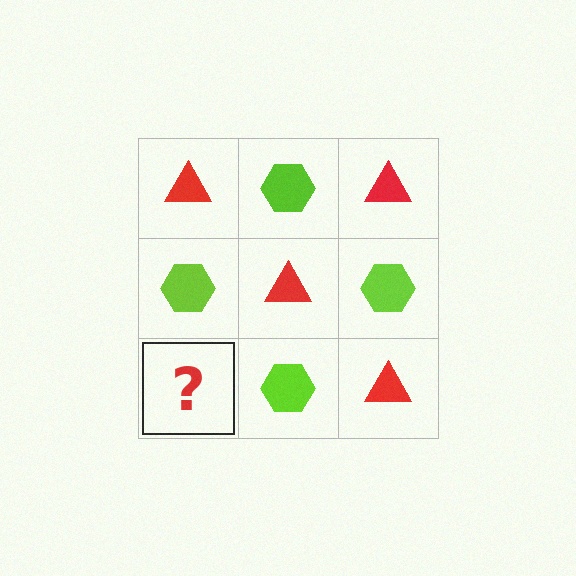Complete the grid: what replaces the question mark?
The question mark should be replaced with a red triangle.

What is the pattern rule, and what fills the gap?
The rule is that it alternates red triangle and lime hexagon in a checkerboard pattern. The gap should be filled with a red triangle.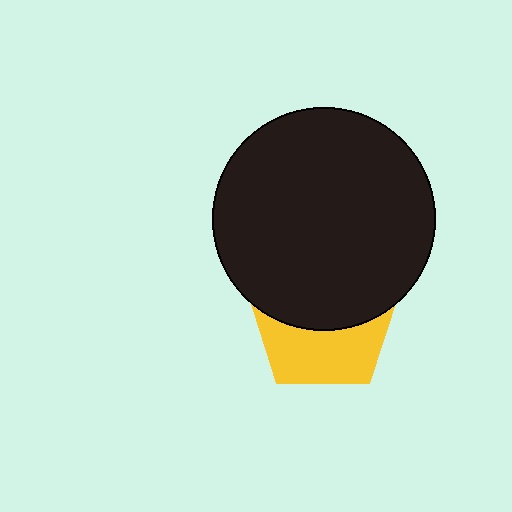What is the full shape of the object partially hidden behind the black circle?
The partially hidden object is a yellow pentagon.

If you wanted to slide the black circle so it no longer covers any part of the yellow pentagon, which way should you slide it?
Slide it up — that is the most direct way to separate the two shapes.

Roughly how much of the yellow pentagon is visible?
About half of it is visible (roughly 45%).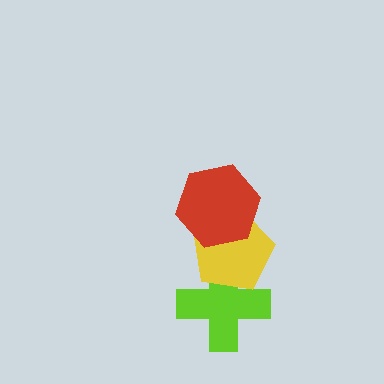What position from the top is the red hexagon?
The red hexagon is 1st from the top.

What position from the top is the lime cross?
The lime cross is 3rd from the top.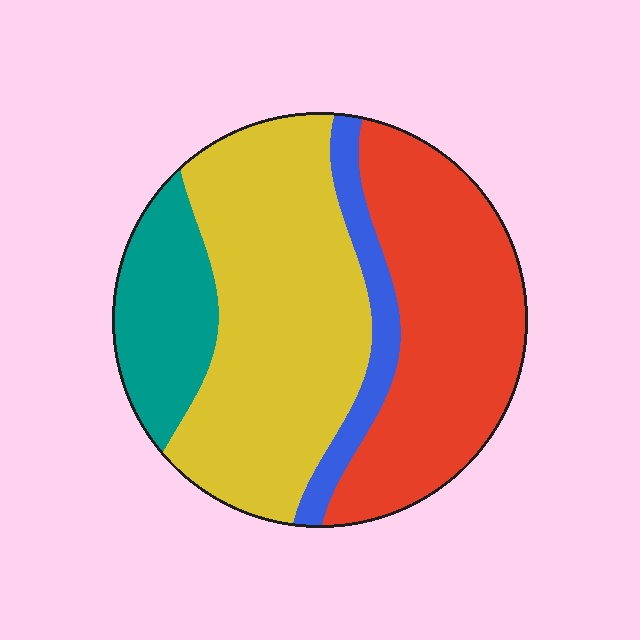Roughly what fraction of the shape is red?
Red takes up about one third (1/3) of the shape.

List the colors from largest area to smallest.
From largest to smallest: yellow, red, teal, blue.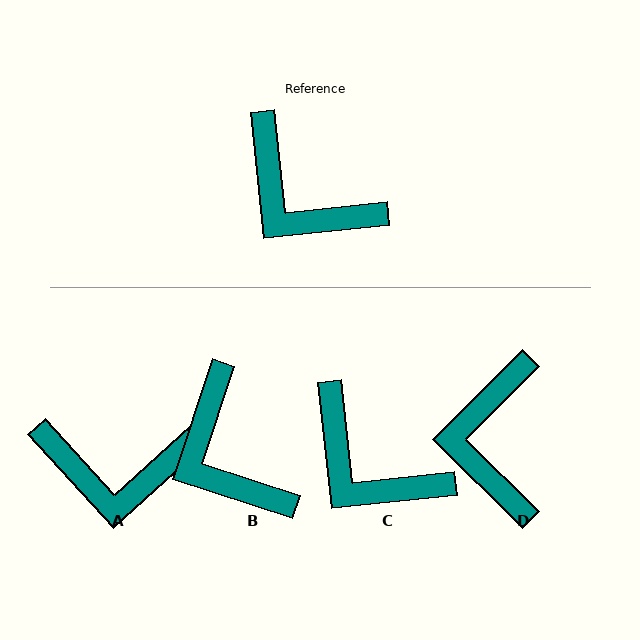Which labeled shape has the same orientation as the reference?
C.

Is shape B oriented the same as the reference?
No, it is off by about 24 degrees.